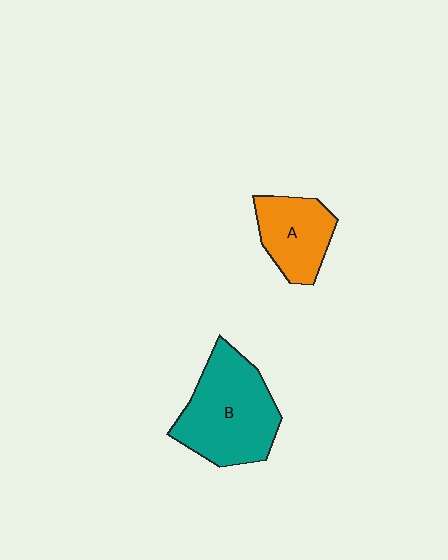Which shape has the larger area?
Shape B (teal).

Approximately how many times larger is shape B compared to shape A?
Approximately 1.7 times.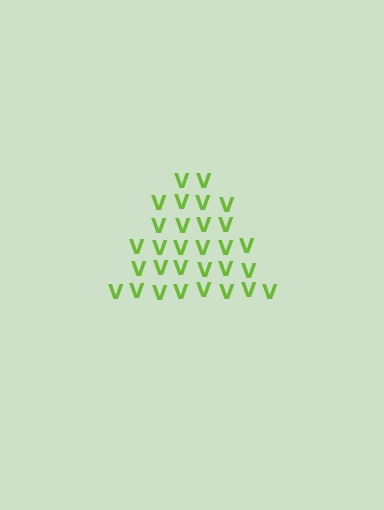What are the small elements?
The small elements are letter V's.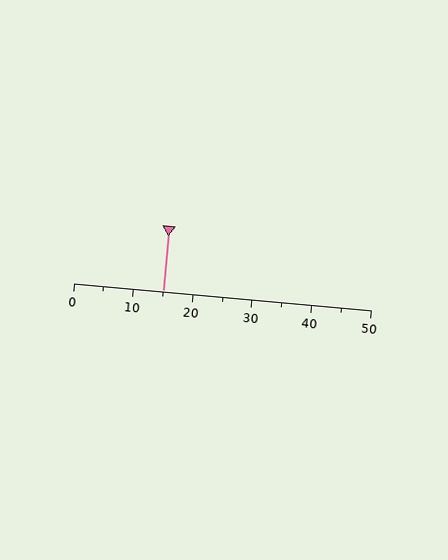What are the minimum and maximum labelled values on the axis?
The axis runs from 0 to 50.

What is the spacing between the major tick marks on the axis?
The major ticks are spaced 10 apart.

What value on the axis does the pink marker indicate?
The marker indicates approximately 15.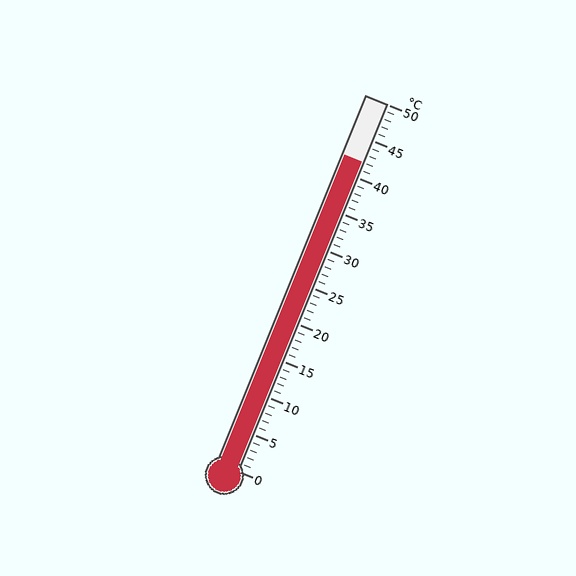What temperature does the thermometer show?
The thermometer shows approximately 42°C.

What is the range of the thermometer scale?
The thermometer scale ranges from 0°C to 50°C.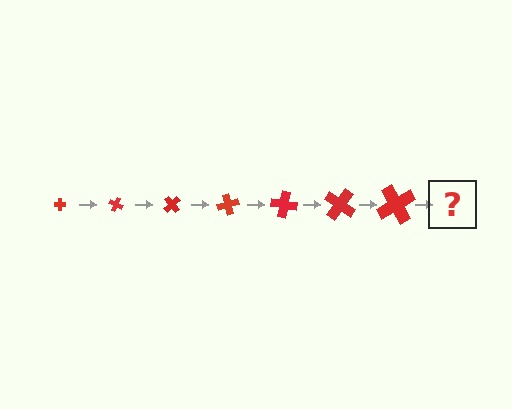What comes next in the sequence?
The next element should be a cross, larger than the previous one and rotated 175 degrees from the start.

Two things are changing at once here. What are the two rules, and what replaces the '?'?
The two rules are that the cross grows larger each step and it rotates 25 degrees each step. The '?' should be a cross, larger than the previous one and rotated 175 degrees from the start.